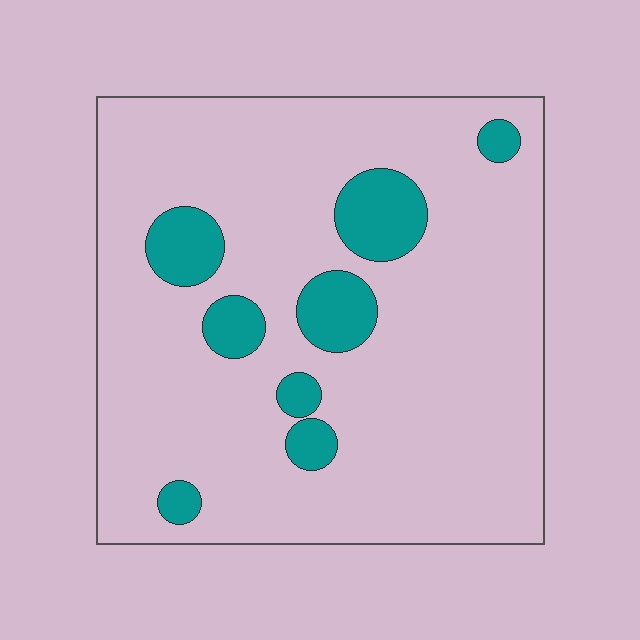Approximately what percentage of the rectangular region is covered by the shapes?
Approximately 15%.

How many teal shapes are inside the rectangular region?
8.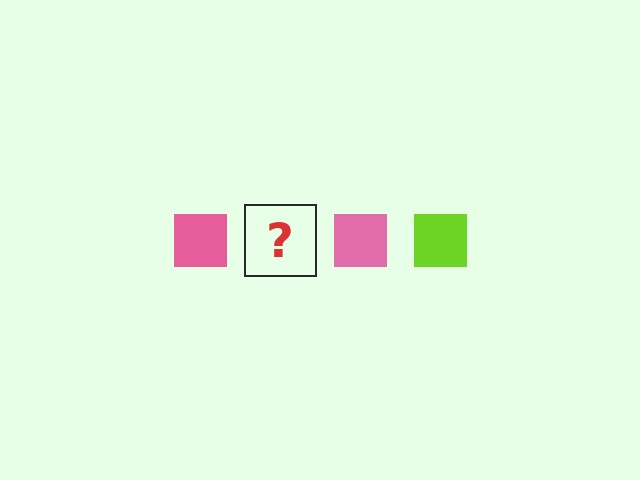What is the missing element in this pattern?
The missing element is a lime square.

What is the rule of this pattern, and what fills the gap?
The rule is that the pattern cycles through pink, lime squares. The gap should be filled with a lime square.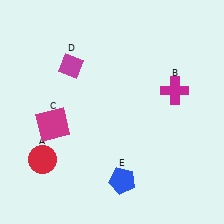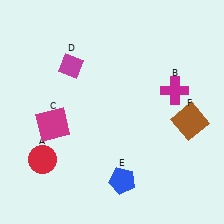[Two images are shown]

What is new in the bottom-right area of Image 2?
A brown square (F) was added in the bottom-right area of Image 2.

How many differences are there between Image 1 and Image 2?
There is 1 difference between the two images.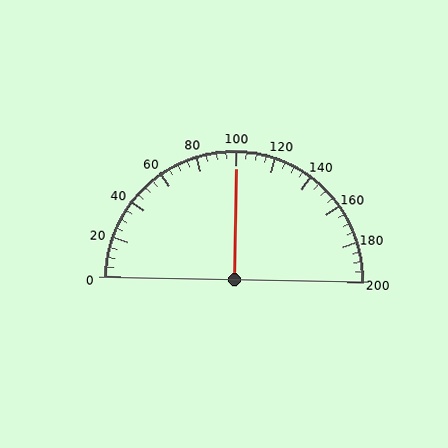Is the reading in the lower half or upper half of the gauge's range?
The reading is in the upper half of the range (0 to 200).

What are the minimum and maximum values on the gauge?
The gauge ranges from 0 to 200.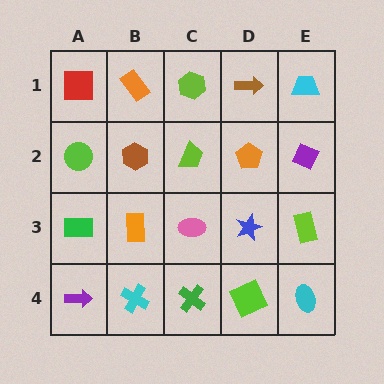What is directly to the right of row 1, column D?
A cyan trapezoid.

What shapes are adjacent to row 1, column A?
A lime circle (row 2, column A), an orange rectangle (row 1, column B).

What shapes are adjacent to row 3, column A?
A lime circle (row 2, column A), a purple arrow (row 4, column A), an orange rectangle (row 3, column B).